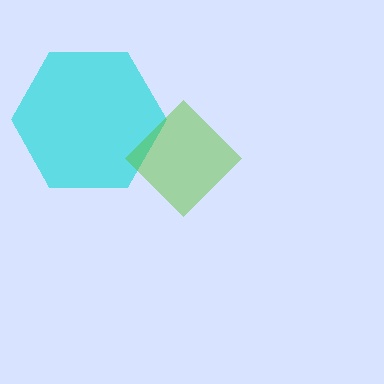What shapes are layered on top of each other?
The layered shapes are: a cyan hexagon, a lime diamond.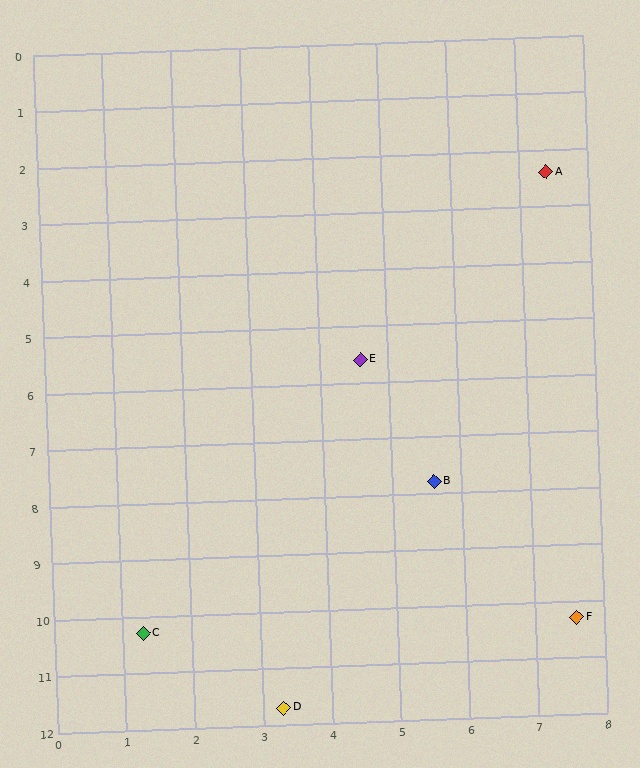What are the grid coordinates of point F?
Point F is at approximately (7.6, 10.3).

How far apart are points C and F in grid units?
Points C and F are about 6.3 grid units apart.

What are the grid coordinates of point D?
Point D is at approximately (3.3, 11.7).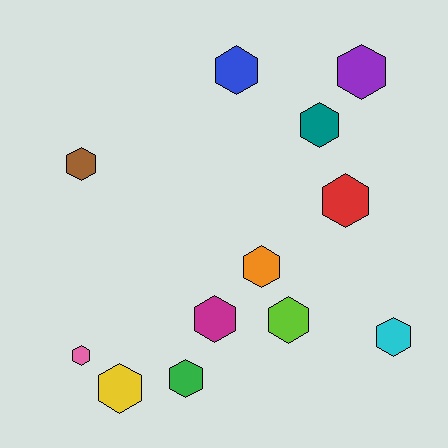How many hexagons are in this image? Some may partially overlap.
There are 12 hexagons.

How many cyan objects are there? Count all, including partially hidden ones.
There is 1 cyan object.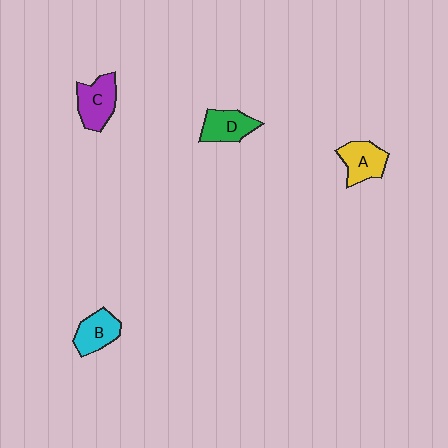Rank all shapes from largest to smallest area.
From largest to smallest: C (purple), A (yellow), D (green), B (cyan).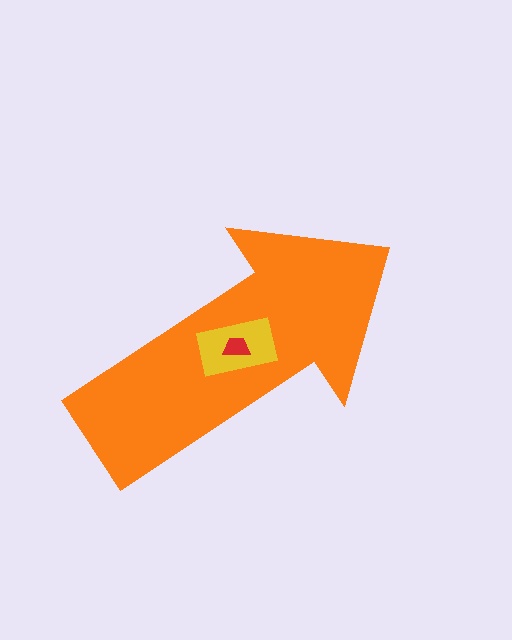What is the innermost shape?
The red trapezoid.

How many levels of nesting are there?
3.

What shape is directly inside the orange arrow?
The yellow rectangle.